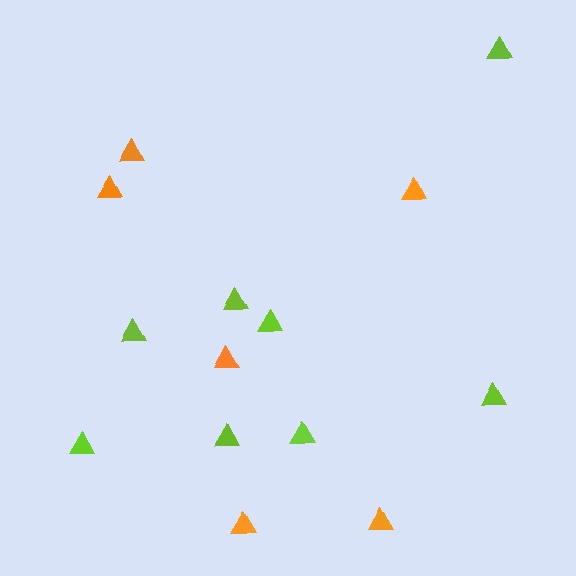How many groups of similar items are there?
There are 2 groups: one group of orange triangles (6) and one group of lime triangles (8).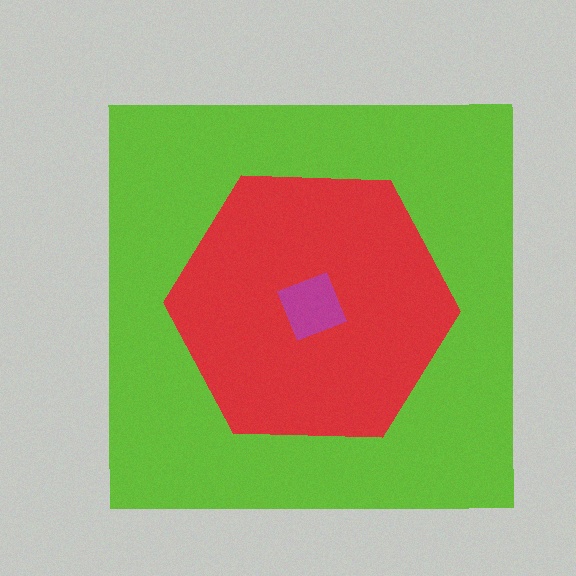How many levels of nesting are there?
3.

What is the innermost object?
The magenta diamond.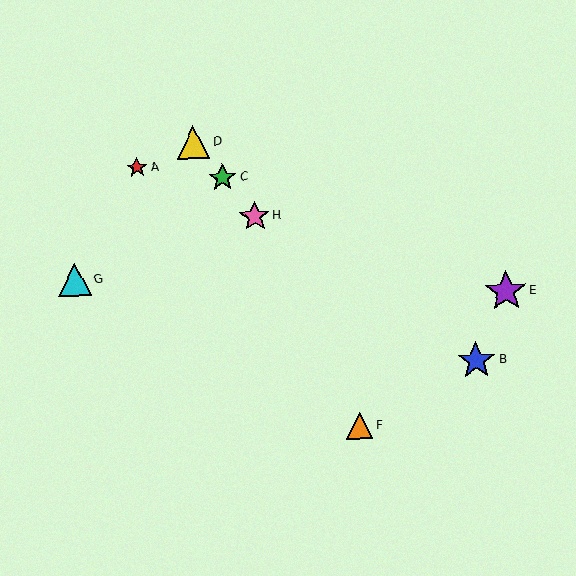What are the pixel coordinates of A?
Object A is at (137, 168).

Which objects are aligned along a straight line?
Objects C, D, H are aligned along a straight line.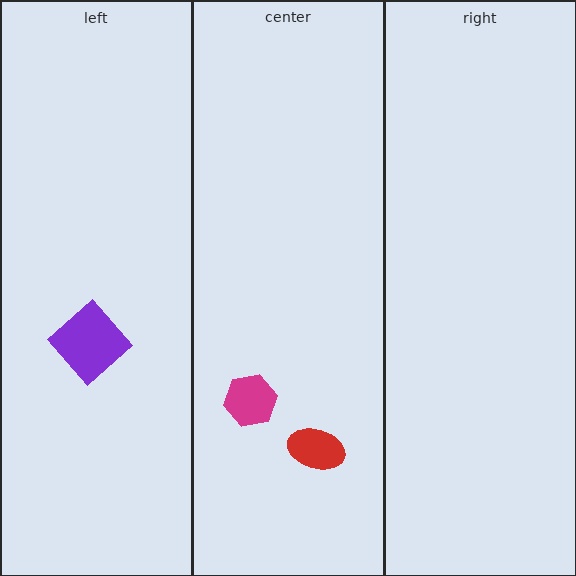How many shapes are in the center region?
2.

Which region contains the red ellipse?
The center region.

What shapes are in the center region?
The magenta hexagon, the red ellipse.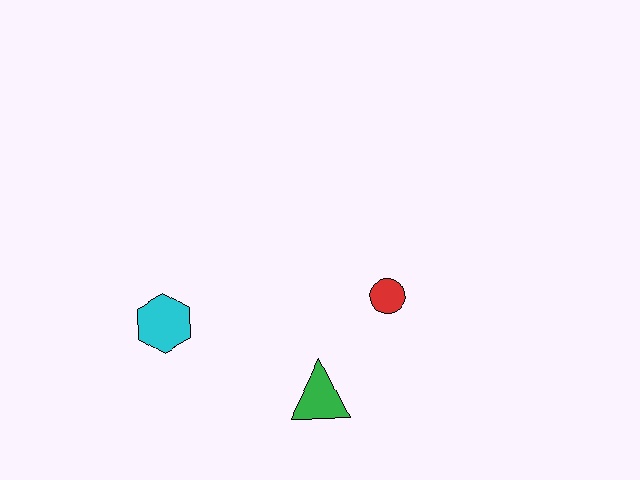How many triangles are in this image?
There is 1 triangle.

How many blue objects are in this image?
There are no blue objects.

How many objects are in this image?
There are 3 objects.